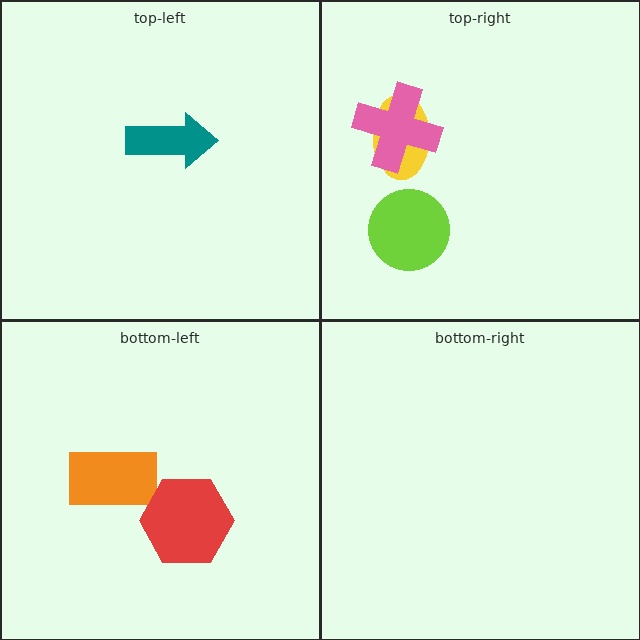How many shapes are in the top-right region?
3.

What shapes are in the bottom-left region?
The orange rectangle, the red hexagon.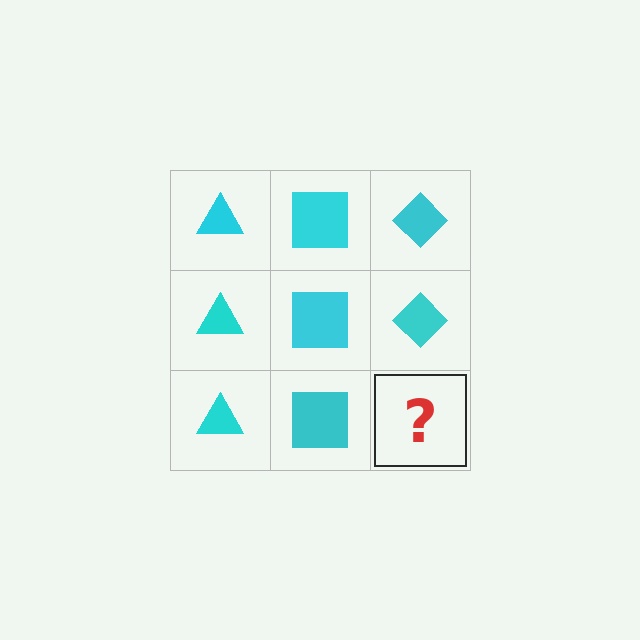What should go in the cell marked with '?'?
The missing cell should contain a cyan diamond.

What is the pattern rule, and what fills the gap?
The rule is that each column has a consistent shape. The gap should be filled with a cyan diamond.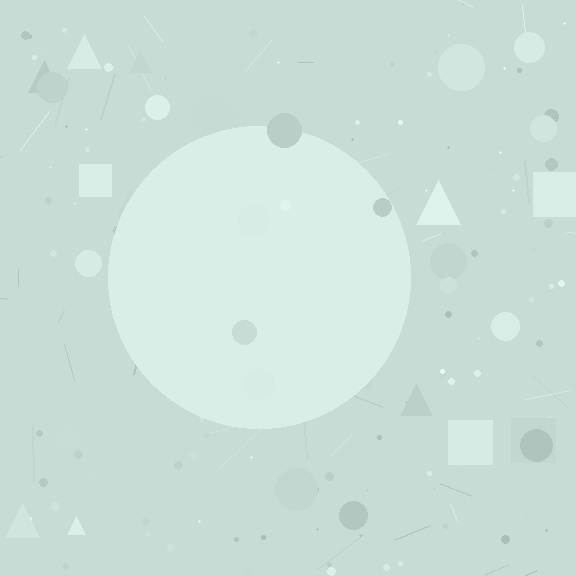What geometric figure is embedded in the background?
A circle is embedded in the background.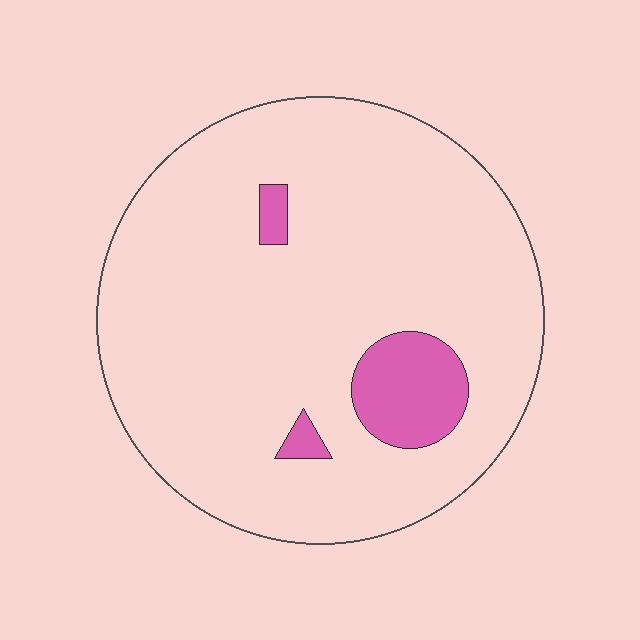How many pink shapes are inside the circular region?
3.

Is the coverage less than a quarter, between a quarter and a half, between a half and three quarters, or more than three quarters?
Less than a quarter.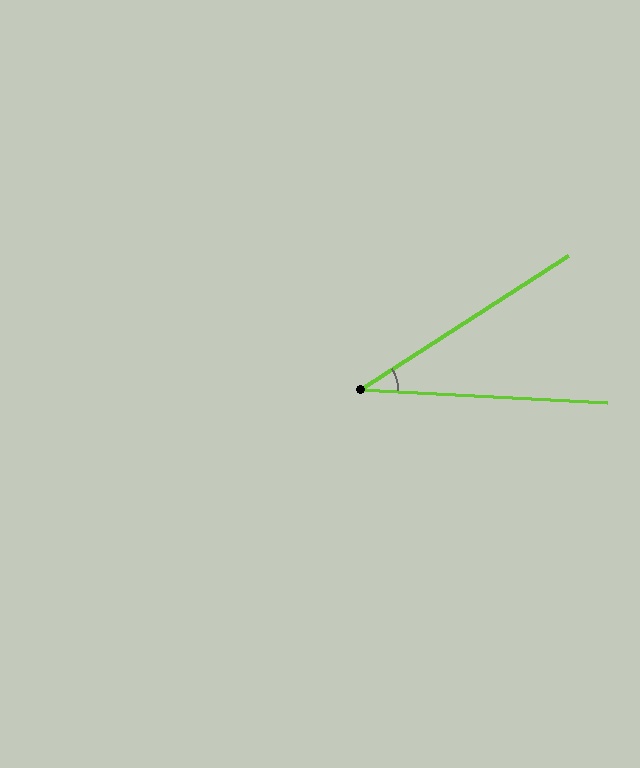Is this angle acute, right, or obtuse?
It is acute.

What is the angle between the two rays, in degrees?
Approximately 36 degrees.